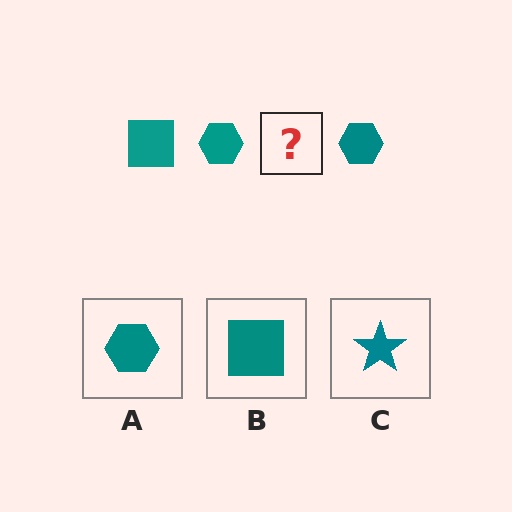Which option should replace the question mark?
Option B.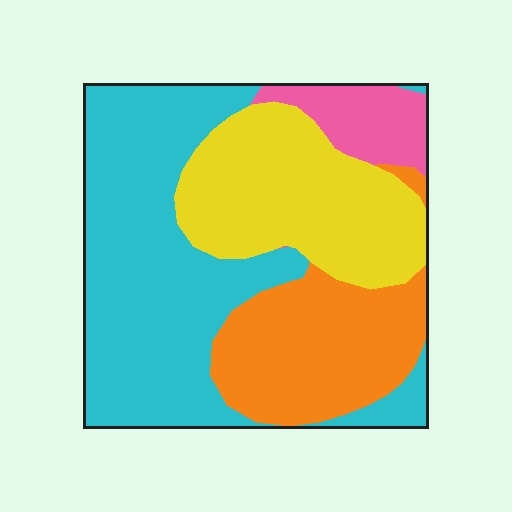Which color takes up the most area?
Cyan, at roughly 45%.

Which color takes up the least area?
Pink, at roughly 10%.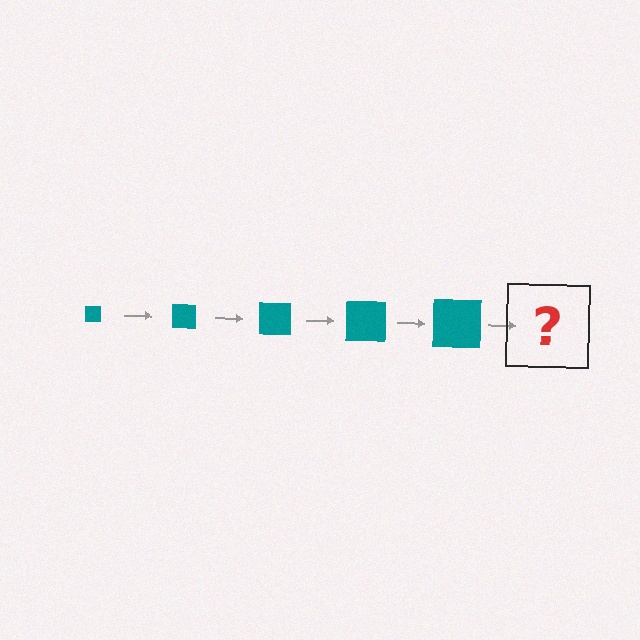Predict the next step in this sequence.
The next step is a teal square, larger than the previous one.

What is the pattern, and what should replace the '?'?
The pattern is that the square gets progressively larger each step. The '?' should be a teal square, larger than the previous one.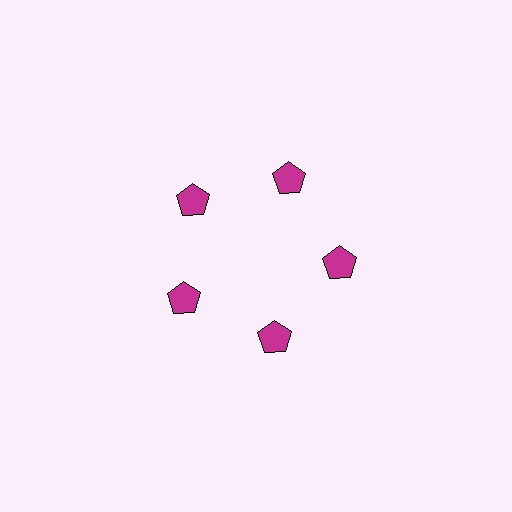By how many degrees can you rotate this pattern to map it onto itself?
The pattern maps onto itself every 72 degrees of rotation.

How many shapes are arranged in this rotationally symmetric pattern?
There are 5 shapes, arranged in 5 groups of 1.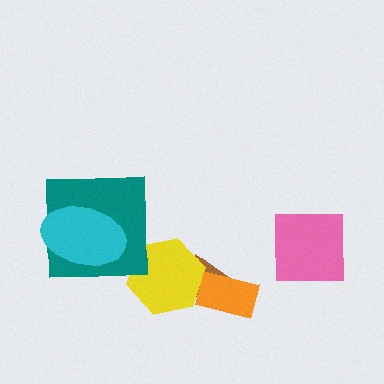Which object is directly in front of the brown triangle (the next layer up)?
The yellow hexagon is directly in front of the brown triangle.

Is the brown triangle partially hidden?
Yes, it is partially covered by another shape.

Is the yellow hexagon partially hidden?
No, no other shape covers it.